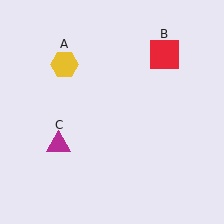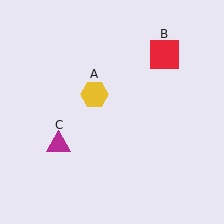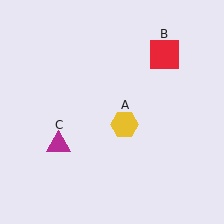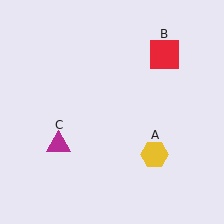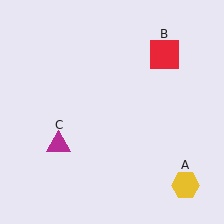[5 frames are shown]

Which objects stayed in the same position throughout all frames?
Red square (object B) and magenta triangle (object C) remained stationary.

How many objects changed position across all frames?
1 object changed position: yellow hexagon (object A).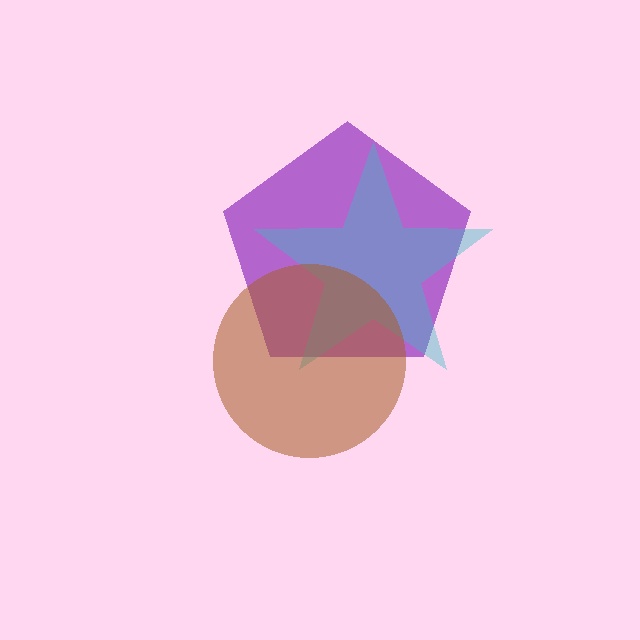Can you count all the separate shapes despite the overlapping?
Yes, there are 3 separate shapes.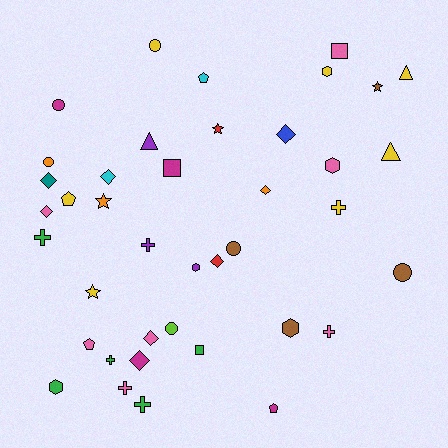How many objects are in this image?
There are 40 objects.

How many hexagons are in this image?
There are 5 hexagons.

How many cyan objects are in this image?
There are 2 cyan objects.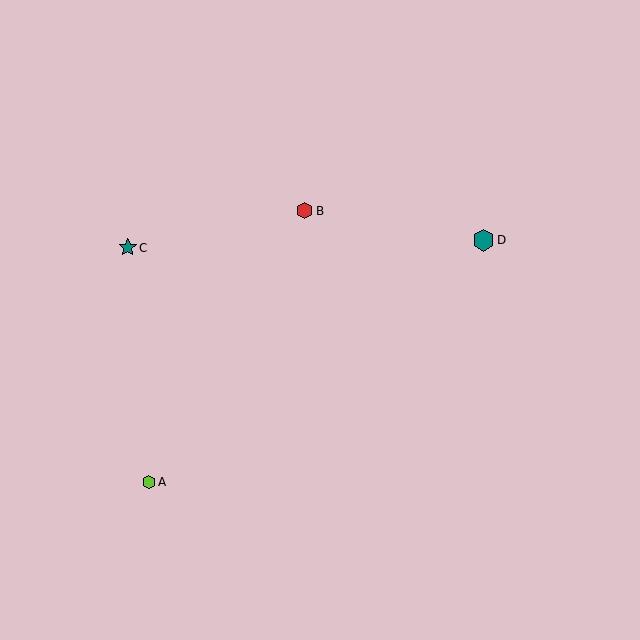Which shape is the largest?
The teal hexagon (labeled D) is the largest.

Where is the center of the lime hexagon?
The center of the lime hexagon is at (149, 482).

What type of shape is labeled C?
Shape C is a teal star.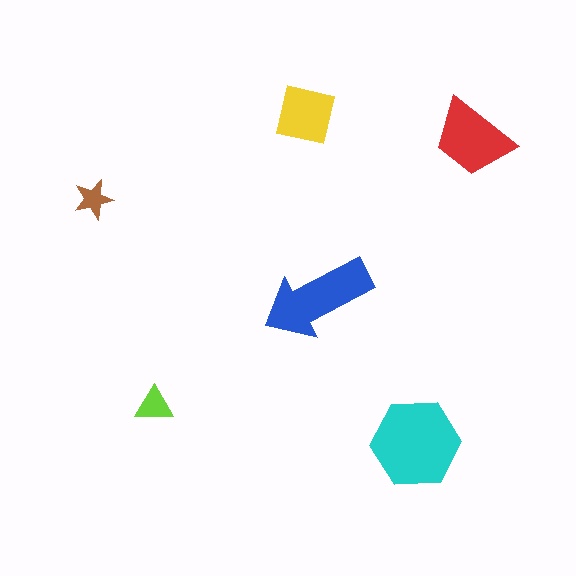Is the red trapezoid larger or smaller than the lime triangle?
Larger.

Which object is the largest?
The cyan hexagon.